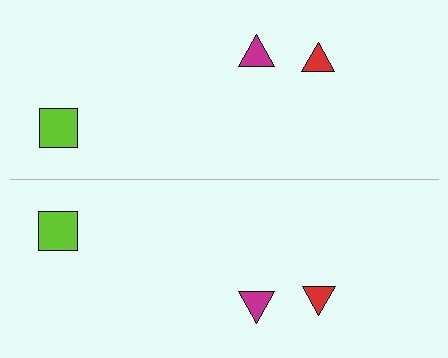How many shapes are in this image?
There are 6 shapes in this image.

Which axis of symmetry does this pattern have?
The pattern has a horizontal axis of symmetry running through the center of the image.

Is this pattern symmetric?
Yes, this pattern has bilateral (reflection) symmetry.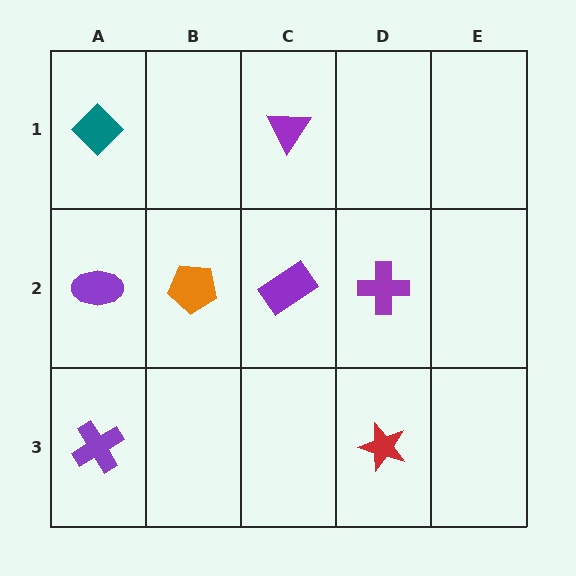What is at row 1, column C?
A purple triangle.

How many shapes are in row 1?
2 shapes.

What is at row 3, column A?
A purple cross.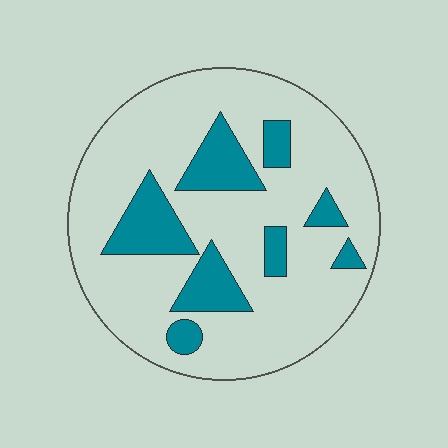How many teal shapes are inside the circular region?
8.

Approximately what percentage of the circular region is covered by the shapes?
Approximately 20%.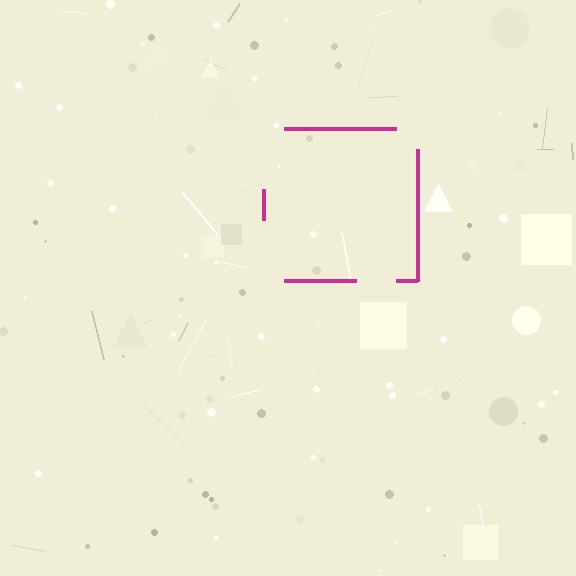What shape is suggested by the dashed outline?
The dashed outline suggests a square.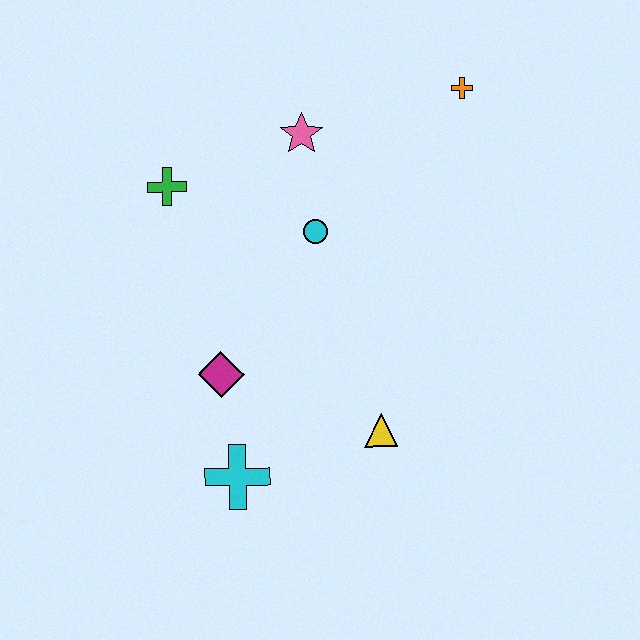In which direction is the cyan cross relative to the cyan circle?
The cyan cross is below the cyan circle.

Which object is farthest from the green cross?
The yellow triangle is farthest from the green cross.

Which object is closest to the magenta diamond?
The cyan cross is closest to the magenta diamond.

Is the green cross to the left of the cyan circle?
Yes